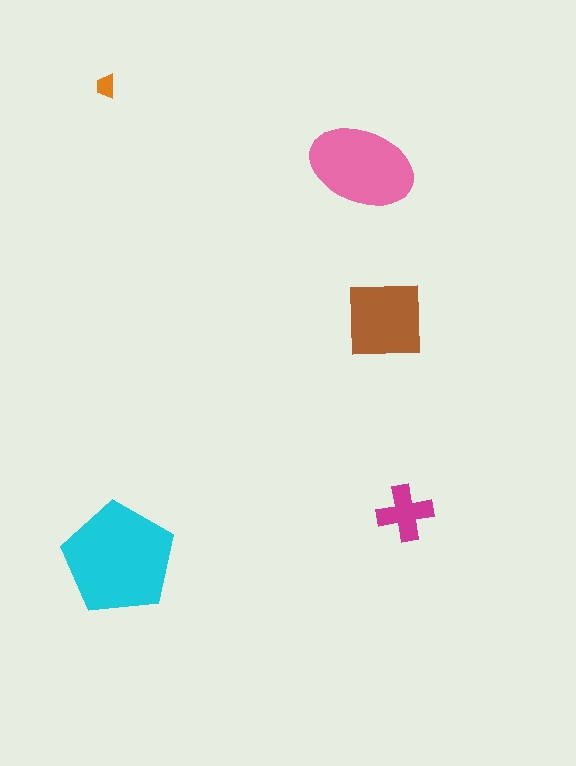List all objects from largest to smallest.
The cyan pentagon, the pink ellipse, the brown square, the magenta cross, the orange trapezoid.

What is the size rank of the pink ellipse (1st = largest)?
2nd.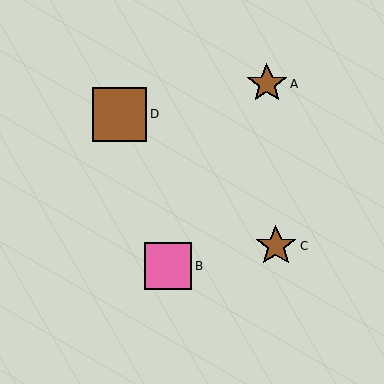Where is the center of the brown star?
The center of the brown star is at (276, 246).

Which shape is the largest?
The brown square (labeled D) is the largest.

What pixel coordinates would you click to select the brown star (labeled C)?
Click at (276, 246) to select the brown star C.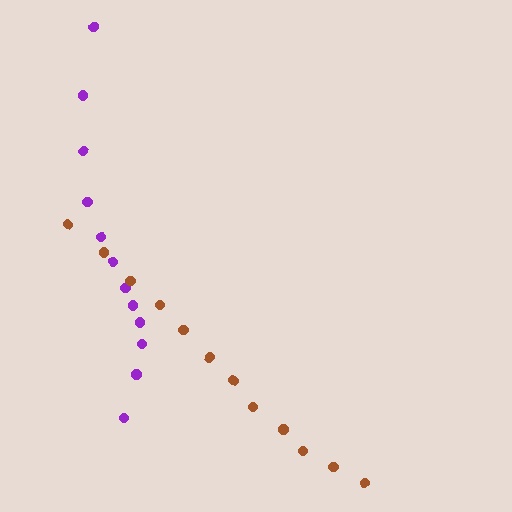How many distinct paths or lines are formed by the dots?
There are 2 distinct paths.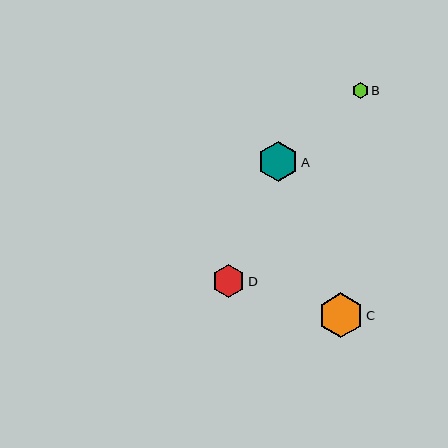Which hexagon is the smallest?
Hexagon B is the smallest with a size of approximately 16 pixels.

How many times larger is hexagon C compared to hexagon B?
Hexagon C is approximately 2.8 times the size of hexagon B.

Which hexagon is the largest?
Hexagon C is the largest with a size of approximately 45 pixels.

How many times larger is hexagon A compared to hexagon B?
Hexagon A is approximately 2.5 times the size of hexagon B.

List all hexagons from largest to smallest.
From largest to smallest: C, A, D, B.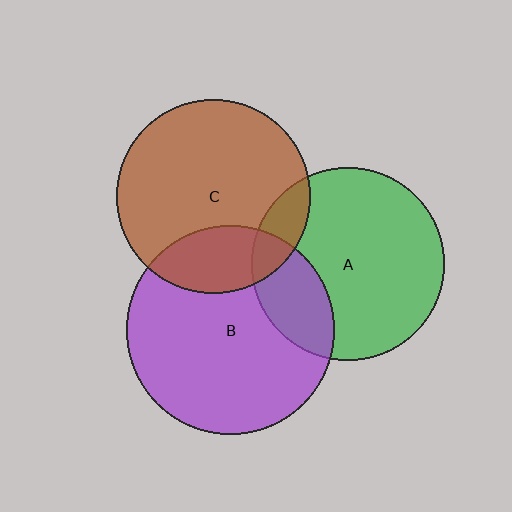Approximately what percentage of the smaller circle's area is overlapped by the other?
Approximately 25%.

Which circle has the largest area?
Circle B (purple).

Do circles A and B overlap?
Yes.